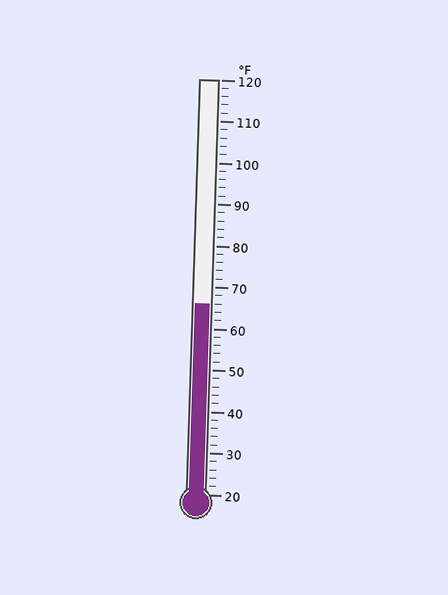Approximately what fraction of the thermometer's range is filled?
The thermometer is filled to approximately 45% of its range.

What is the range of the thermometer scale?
The thermometer scale ranges from 20°F to 120°F.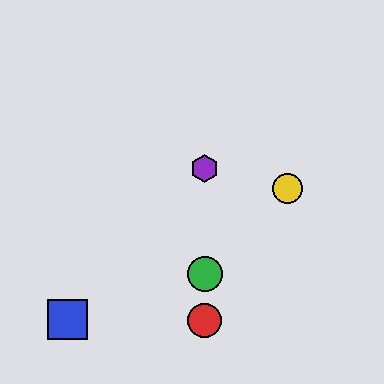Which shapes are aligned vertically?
The red circle, the green circle, the purple hexagon are aligned vertically.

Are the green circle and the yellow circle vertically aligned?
No, the green circle is at x≈205 and the yellow circle is at x≈287.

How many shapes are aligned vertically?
3 shapes (the red circle, the green circle, the purple hexagon) are aligned vertically.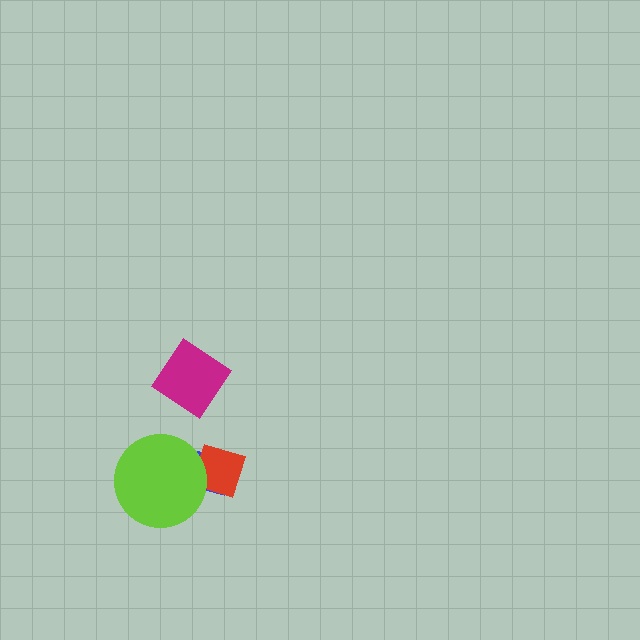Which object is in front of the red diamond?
The lime circle is in front of the red diamond.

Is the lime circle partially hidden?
No, no other shape covers it.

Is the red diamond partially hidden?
Yes, it is partially covered by another shape.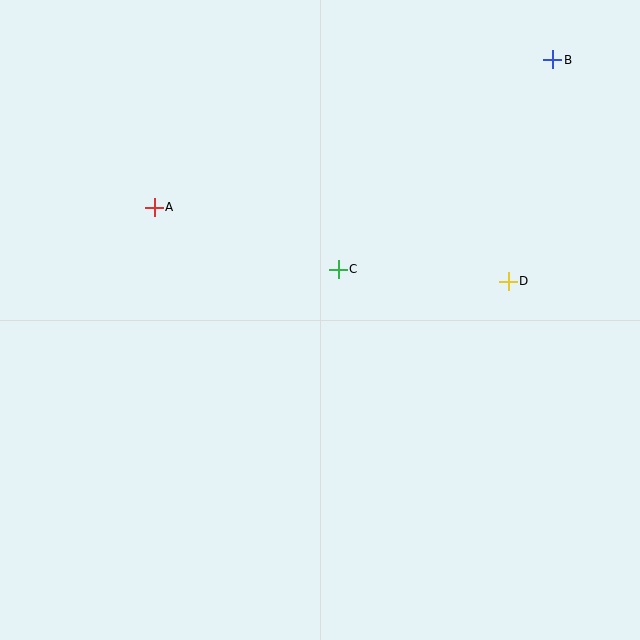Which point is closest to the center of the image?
Point C at (338, 269) is closest to the center.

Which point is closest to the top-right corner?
Point B is closest to the top-right corner.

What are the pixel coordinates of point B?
Point B is at (553, 60).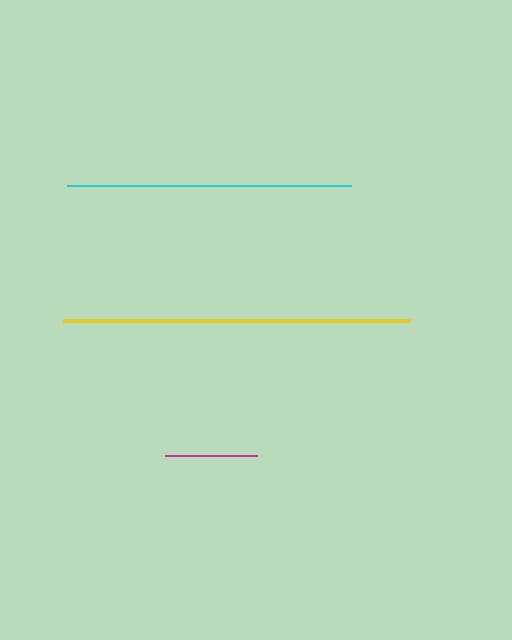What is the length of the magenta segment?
The magenta segment is approximately 92 pixels long.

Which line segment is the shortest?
The magenta line is the shortest at approximately 92 pixels.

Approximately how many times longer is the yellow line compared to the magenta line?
The yellow line is approximately 3.8 times the length of the magenta line.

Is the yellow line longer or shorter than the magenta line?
The yellow line is longer than the magenta line.